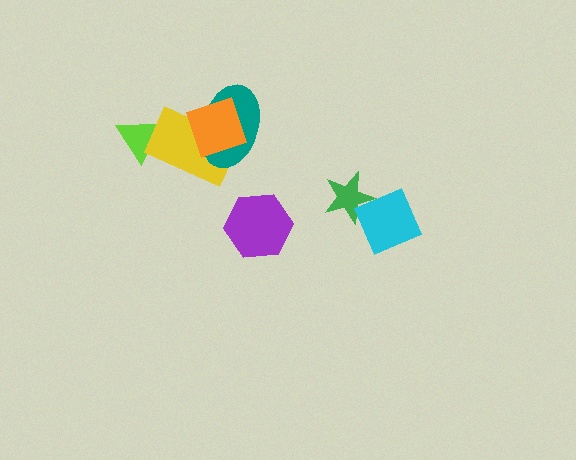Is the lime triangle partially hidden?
Yes, it is partially covered by another shape.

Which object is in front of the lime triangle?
The yellow rectangle is in front of the lime triangle.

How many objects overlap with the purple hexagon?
0 objects overlap with the purple hexagon.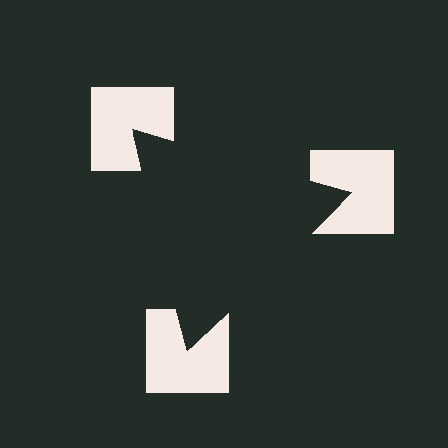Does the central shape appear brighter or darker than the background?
It typically appears slightly darker than the background, even though no actual brightness change is drawn.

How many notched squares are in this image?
There are 3 — one at each vertex of the illusory triangle.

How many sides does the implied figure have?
3 sides.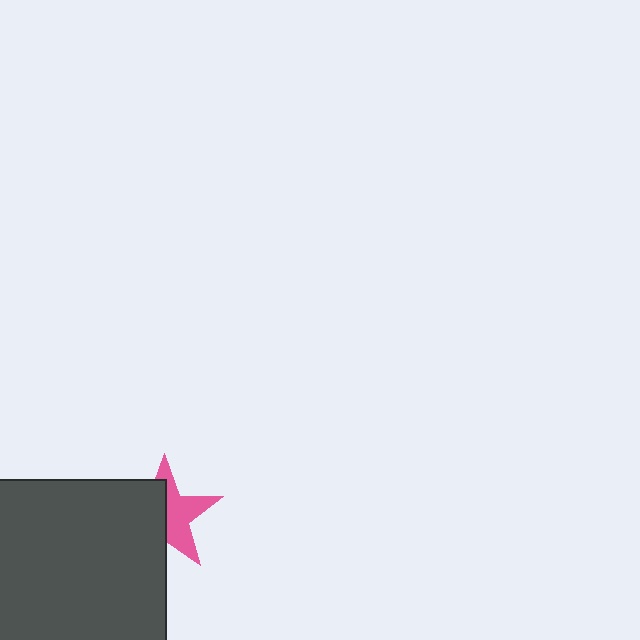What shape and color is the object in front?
The object in front is a dark gray square.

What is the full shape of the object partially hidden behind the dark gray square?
The partially hidden object is a pink star.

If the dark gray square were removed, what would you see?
You would see the complete pink star.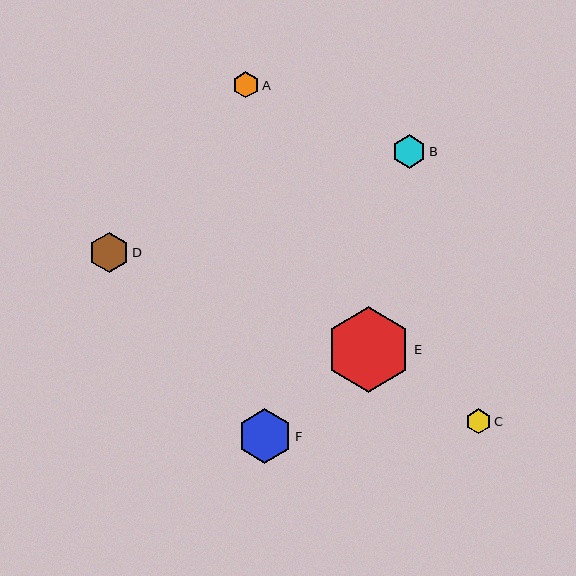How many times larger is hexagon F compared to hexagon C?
Hexagon F is approximately 2.2 times the size of hexagon C.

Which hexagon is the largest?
Hexagon E is the largest with a size of approximately 85 pixels.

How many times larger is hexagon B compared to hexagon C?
Hexagon B is approximately 1.3 times the size of hexagon C.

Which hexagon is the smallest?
Hexagon C is the smallest with a size of approximately 25 pixels.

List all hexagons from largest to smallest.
From largest to smallest: E, F, D, B, A, C.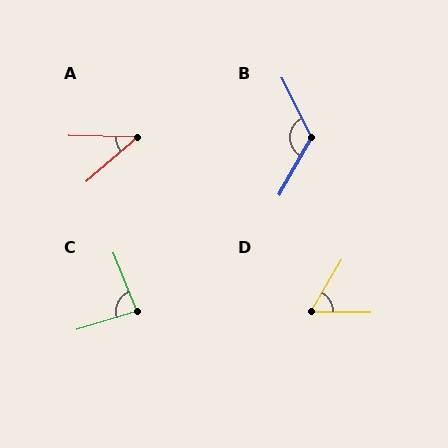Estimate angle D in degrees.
Approximately 60 degrees.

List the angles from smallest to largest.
A (42°), D (60°), C (85°), B (124°).